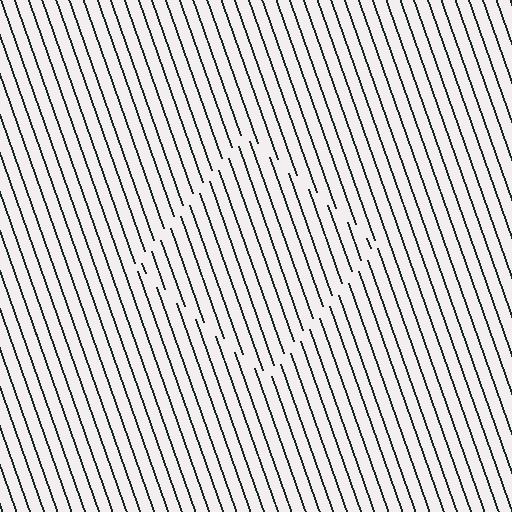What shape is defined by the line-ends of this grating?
An illusory square. The interior of the shape contains the same grating, shifted by half a period — the contour is defined by the phase discontinuity where line-ends from the inner and outer gratings abut.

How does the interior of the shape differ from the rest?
The interior of the shape contains the same grating, shifted by half a period — the contour is defined by the phase discontinuity where line-ends from the inner and outer gratings abut.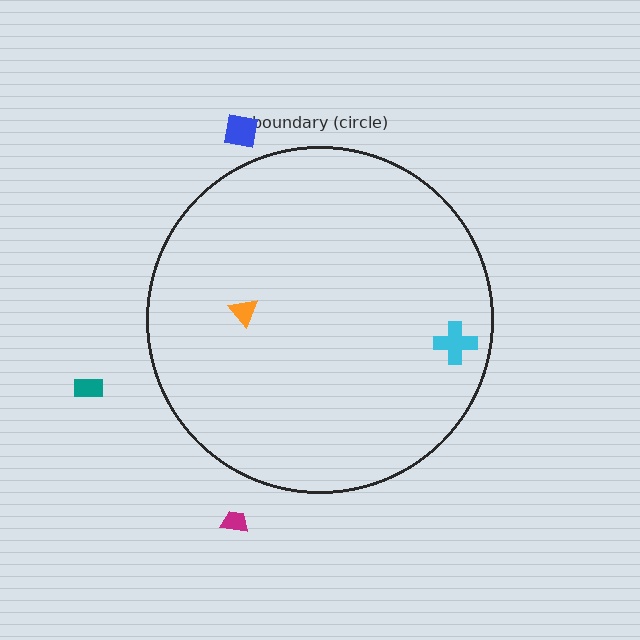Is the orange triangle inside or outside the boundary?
Inside.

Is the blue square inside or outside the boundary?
Outside.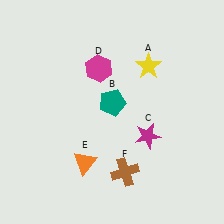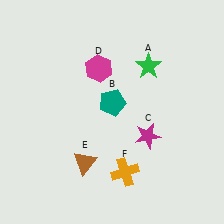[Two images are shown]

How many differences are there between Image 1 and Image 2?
There are 3 differences between the two images.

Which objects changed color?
A changed from yellow to green. E changed from orange to brown. F changed from brown to orange.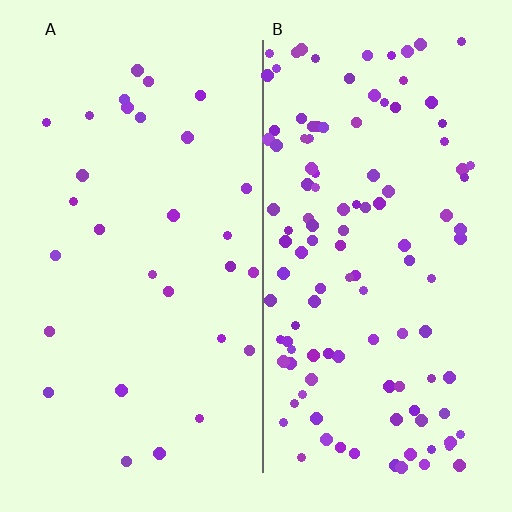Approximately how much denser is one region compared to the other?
Approximately 3.9× — region B over region A.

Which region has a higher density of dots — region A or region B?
B (the right).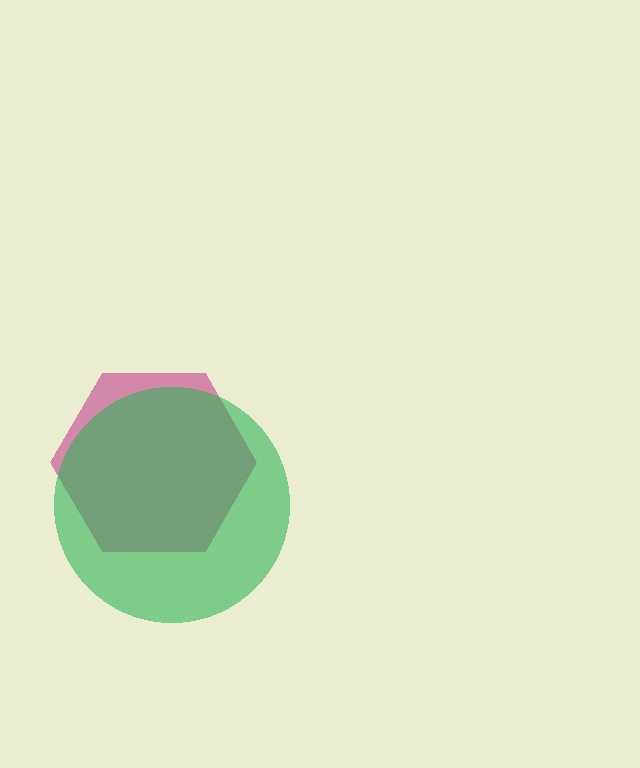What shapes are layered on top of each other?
The layered shapes are: a magenta hexagon, a green circle.